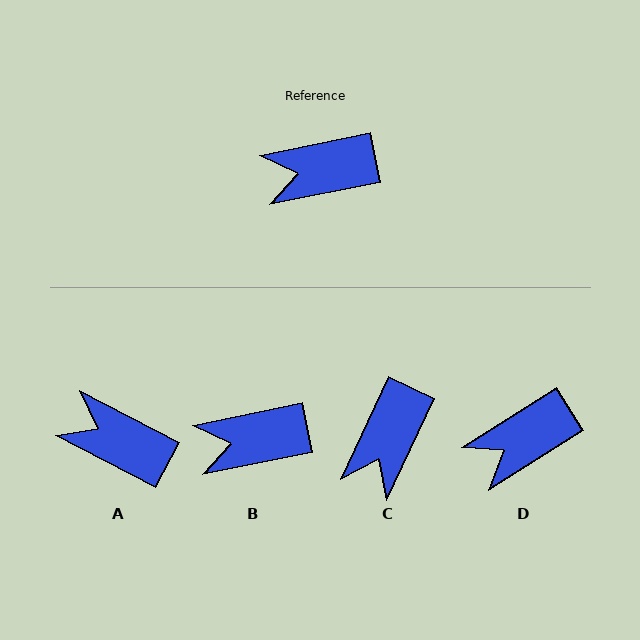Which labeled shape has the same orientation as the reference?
B.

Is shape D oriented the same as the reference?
No, it is off by about 21 degrees.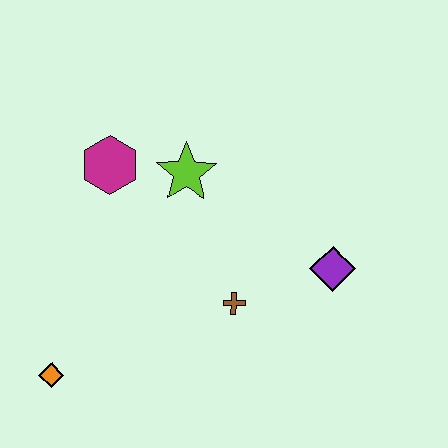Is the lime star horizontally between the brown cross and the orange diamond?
Yes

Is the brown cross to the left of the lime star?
No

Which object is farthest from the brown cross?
The orange diamond is farthest from the brown cross.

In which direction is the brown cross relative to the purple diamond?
The brown cross is to the left of the purple diamond.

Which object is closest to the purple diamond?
The brown cross is closest to the purple diamond.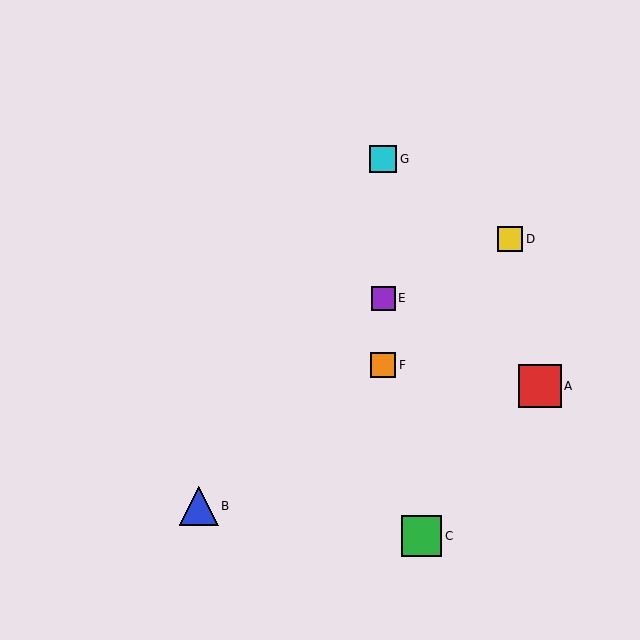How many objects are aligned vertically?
3 objects (E, F, G) are aligned vertically.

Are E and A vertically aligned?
No, E is at x≈383 and A is at x≈540.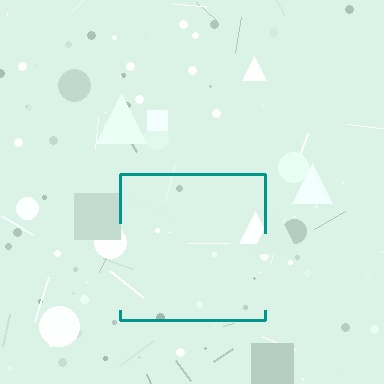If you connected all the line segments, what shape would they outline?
They would outline a square.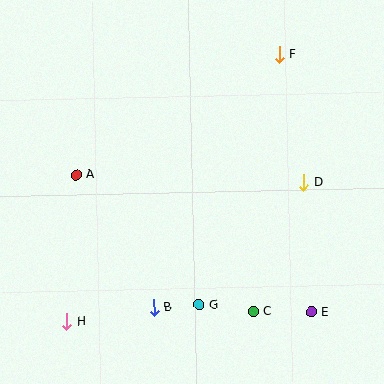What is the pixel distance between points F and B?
The distance between F and B is 282 pixels.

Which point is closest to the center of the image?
Point D at (303, 182) is closest to the center.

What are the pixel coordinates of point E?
Point E is at (311, 312).